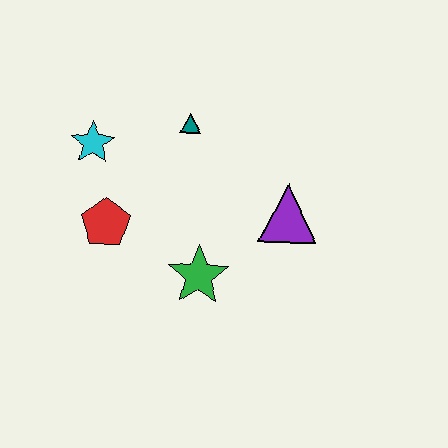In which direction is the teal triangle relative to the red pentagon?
The teal triangle is above the red pentagon.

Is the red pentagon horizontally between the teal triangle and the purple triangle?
No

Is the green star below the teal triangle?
Yes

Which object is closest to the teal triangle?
The cyan star is closest to the teal triangle.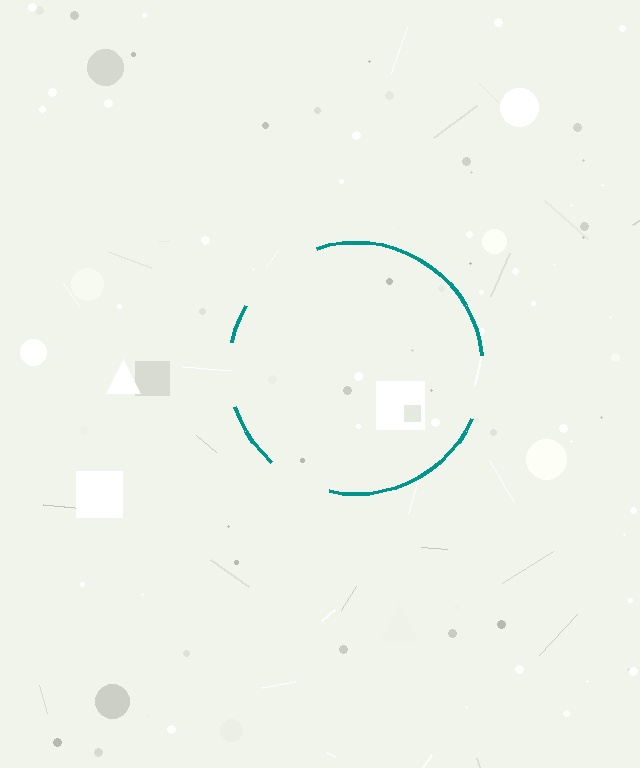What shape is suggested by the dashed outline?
The dashed outline suggests a circle.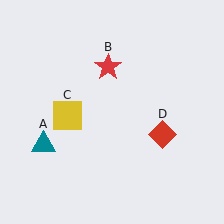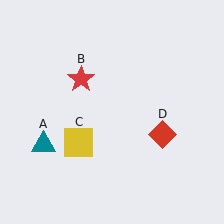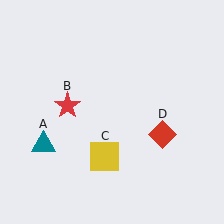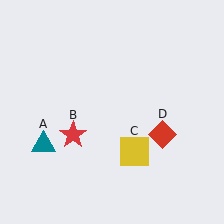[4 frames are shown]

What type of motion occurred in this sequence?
The red star (object B), yellow square (object C) rotated counterclockwise around the center of the scene.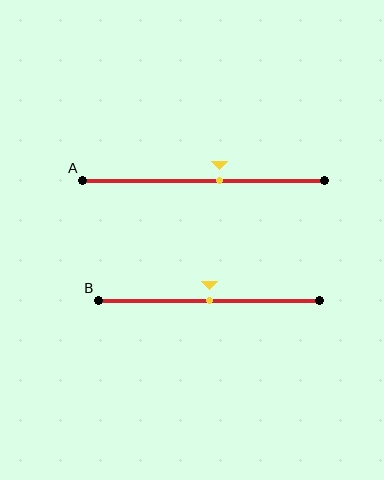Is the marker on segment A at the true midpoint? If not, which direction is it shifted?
No, the marker on segment A is shifted to the right by about 7% of the segment length.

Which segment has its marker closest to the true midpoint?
Segment B has its marker closest to the true midpoint.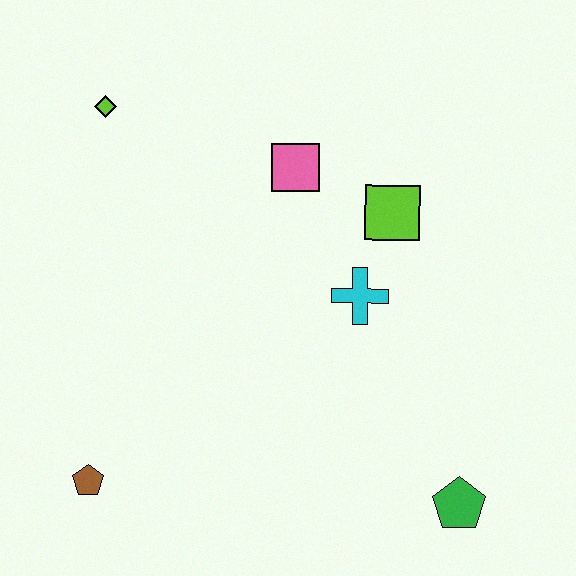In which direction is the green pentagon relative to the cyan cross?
The green pentagon is below the cyan cross.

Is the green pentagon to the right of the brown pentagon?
Yes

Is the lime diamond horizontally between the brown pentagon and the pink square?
Yes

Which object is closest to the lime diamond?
The pink square is closest to the lime diamond.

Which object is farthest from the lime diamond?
The green pentagon is farthest from the lime diamond.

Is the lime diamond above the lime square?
Yes